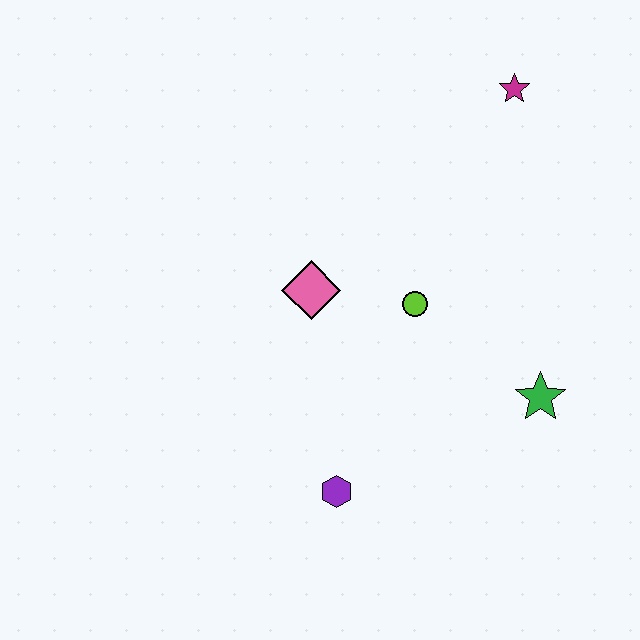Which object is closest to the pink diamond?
The lime circle is closest to the pink diamond.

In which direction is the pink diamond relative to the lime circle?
The pink diamond is to the left of the lime circle.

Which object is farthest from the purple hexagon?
The magenta star is farthest from the purple hexagon.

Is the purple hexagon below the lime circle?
Yes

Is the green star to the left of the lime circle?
No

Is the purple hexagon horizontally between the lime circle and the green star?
No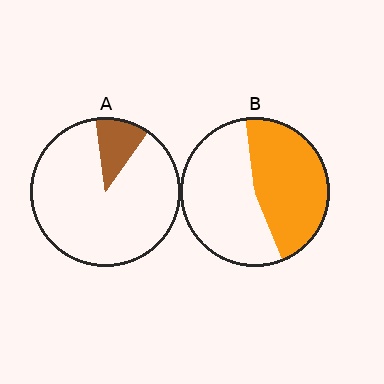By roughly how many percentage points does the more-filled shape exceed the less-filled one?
By roughly 35 percentage points (B over A).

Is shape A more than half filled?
No.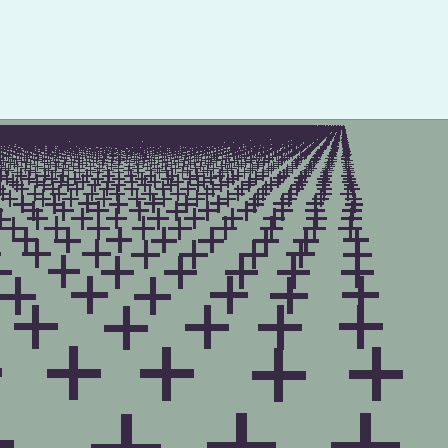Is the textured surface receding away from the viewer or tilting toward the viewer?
The surface is receding away from the viewer. Texture elements get smaller and denser toward the top.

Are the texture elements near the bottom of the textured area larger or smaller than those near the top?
Larger. Near the bottom, elements are closer to the viewer and appear at a bigger on-screen size.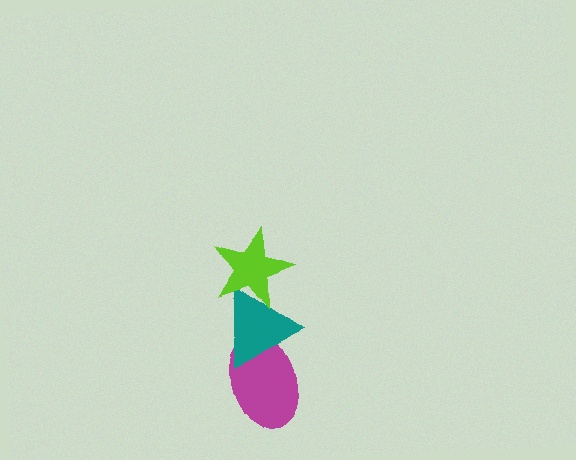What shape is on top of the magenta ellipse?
The teal triangle is on top of the magenta ellipse.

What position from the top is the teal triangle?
The teal triangle is 2nd from the top.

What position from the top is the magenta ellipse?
The magenta ellipse is 3rd from the top.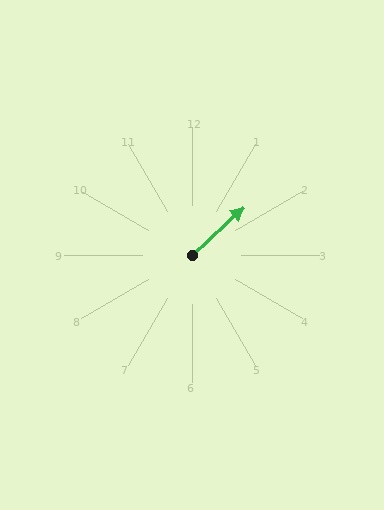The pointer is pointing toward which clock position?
Roughly 2 o'clock.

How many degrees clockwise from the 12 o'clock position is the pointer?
Approximately 47 degrees.